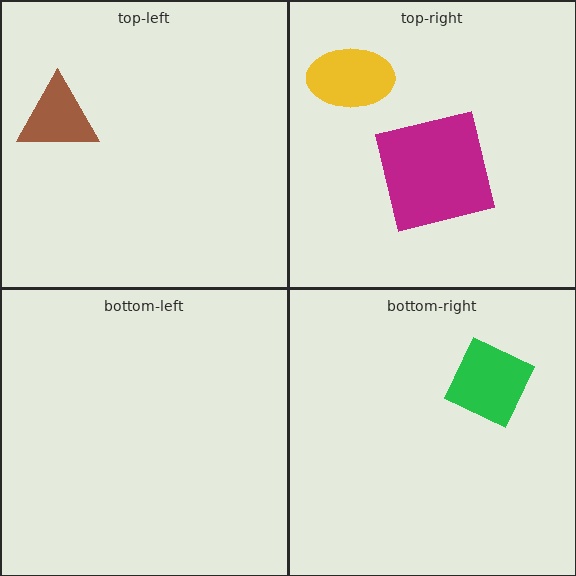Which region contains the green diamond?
The bottom-right region.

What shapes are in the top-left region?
The brown triangle.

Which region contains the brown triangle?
The top-left region.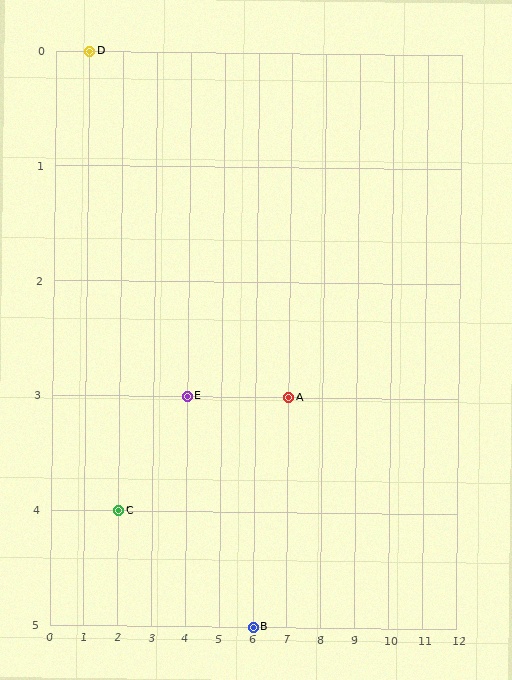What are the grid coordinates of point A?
Point A is at grid coordinates (7, 3).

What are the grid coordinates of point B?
Point B is at grid coordinates (6, 5).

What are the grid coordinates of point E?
Point E is at grid coordinates (4, 3).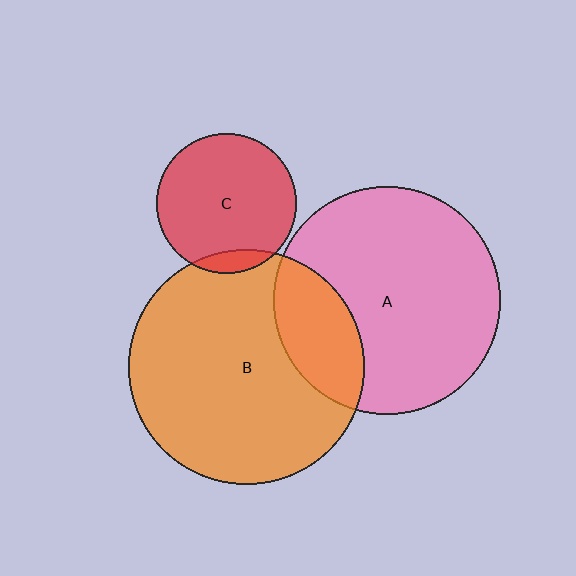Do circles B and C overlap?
Yes.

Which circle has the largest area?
Circle B (orange).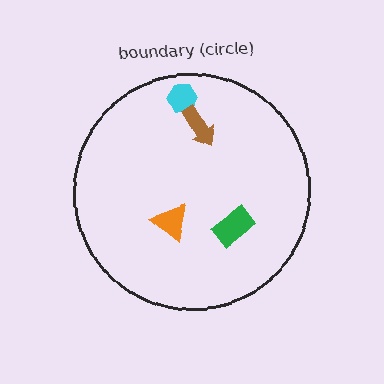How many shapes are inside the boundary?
4 inside, 0 outside.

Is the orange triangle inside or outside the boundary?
Inside.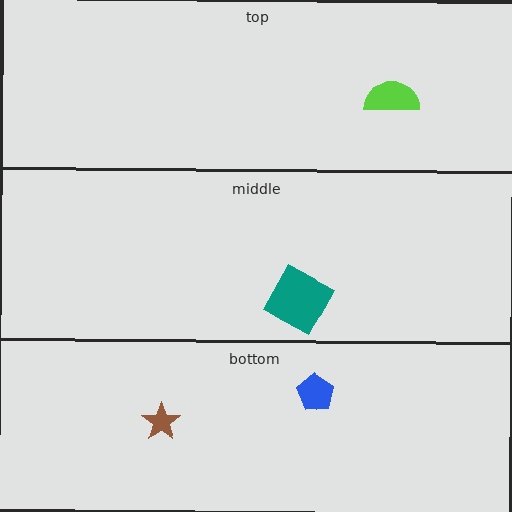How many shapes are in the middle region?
1.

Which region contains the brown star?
The bottom region.